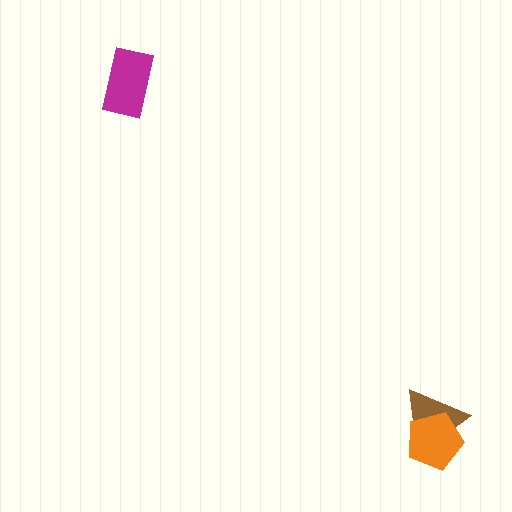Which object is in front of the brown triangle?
The orange pentagon is in front of the brown triangle.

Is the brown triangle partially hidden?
Yes, it is partially covered by another shape.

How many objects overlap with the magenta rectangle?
0 objects overlap with the magenta rectangle.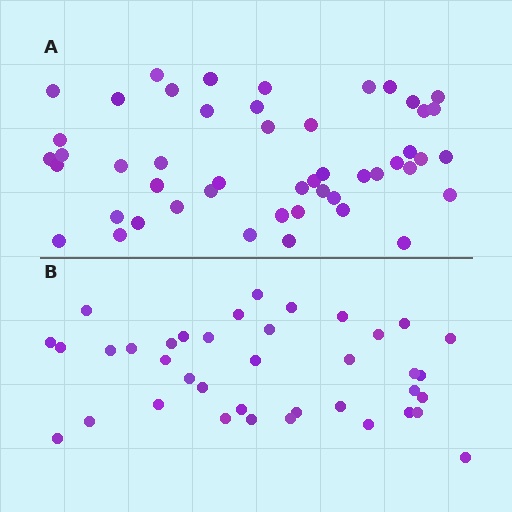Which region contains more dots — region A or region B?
Region A (the top region) has more dots.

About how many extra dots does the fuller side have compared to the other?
Region A has roughly 12 or so more dots than region B.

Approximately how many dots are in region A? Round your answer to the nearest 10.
About 50 dots. (The exact count is 49, which rounds to 50.)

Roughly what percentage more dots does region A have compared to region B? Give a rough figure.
About 30% more.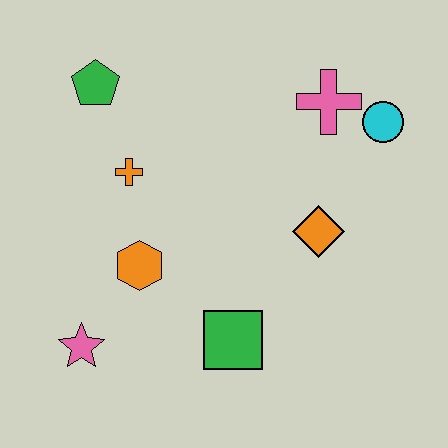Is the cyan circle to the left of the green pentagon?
No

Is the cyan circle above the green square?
Yes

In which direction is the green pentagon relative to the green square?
The green pentagon is above the green square.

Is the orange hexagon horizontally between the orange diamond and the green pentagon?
Yes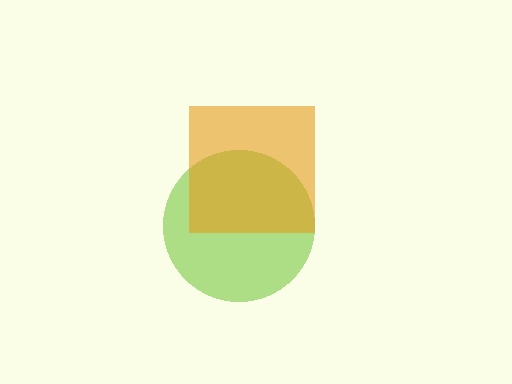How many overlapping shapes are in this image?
There are 2 overlapping shapes in the image.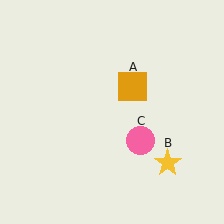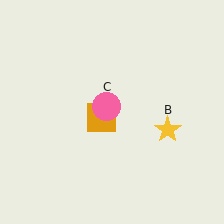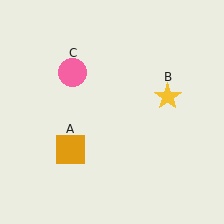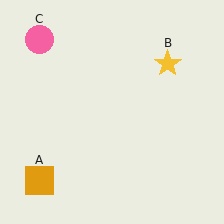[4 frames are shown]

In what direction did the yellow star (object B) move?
The yellow star (object B) moved up.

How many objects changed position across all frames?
3 objects changed position: orange square (object A), yellow star (object B), pink circle (object C).